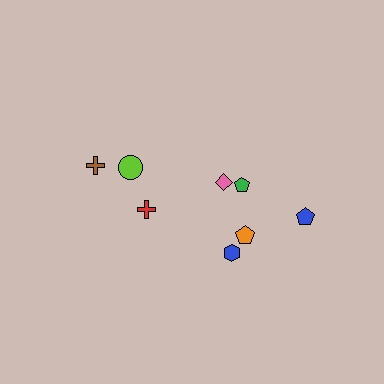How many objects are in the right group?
There are 5 objects.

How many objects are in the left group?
There are 3 objects.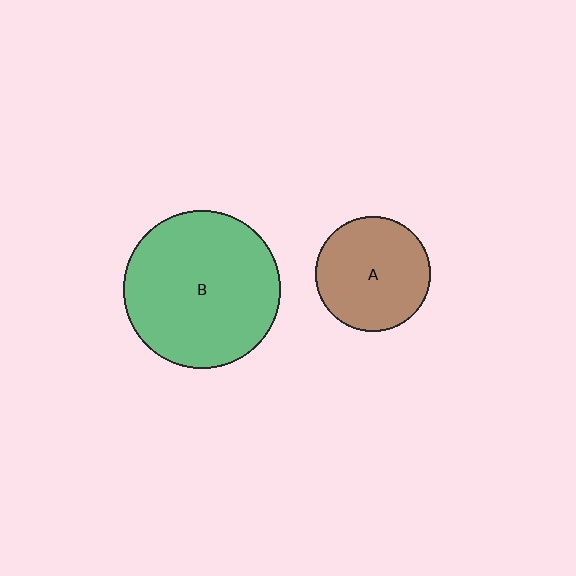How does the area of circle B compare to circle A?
Approximately 1.9 times.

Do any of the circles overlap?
No, none of the circles overlap.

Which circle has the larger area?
Circle B (green).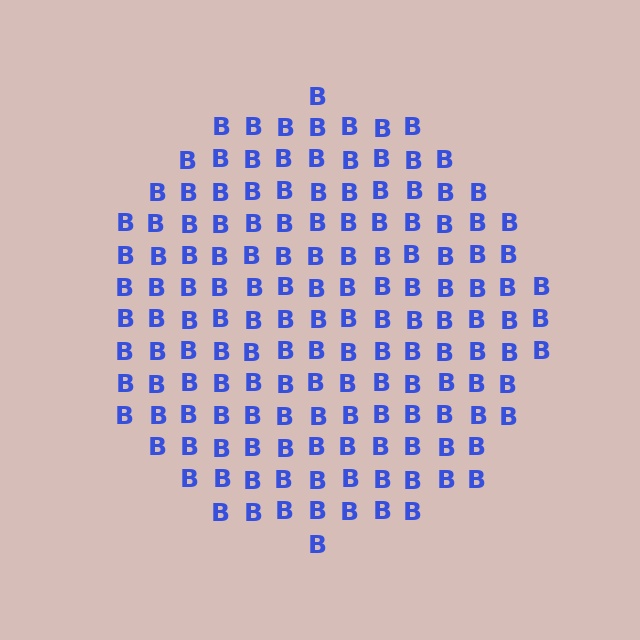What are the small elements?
The small elements are letter B's.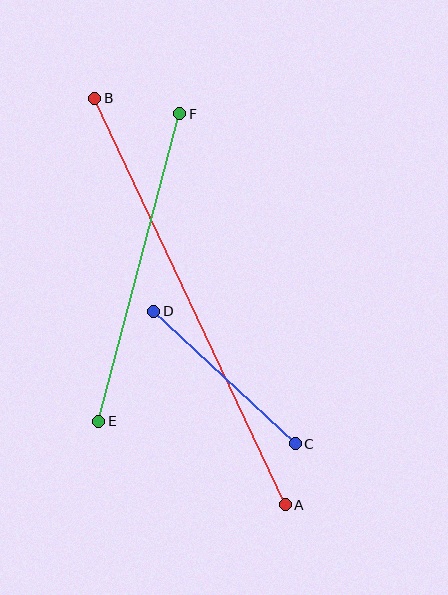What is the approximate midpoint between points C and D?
The midpoint is at approximately (225, 378) pixels.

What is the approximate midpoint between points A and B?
The midpoint is at approximately (190, 302) pixels.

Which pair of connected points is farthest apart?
Points A and B are farthest apart.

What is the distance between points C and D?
The distance is approximately 194 pixels.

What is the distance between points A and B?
The distance is approximately 449 pixels.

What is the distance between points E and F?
The distance is approximately 318 pixels.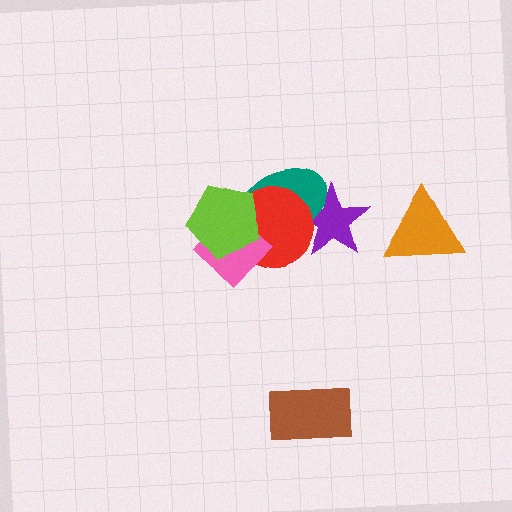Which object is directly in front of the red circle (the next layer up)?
The pink diamond is directly in front of the red circle.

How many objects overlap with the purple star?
2 objects overlap with the purple star.